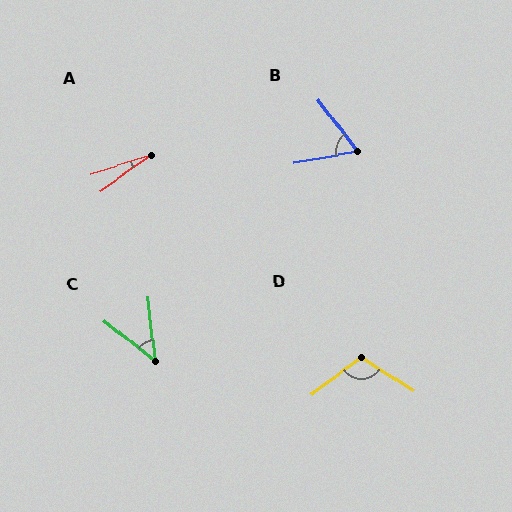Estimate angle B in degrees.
Approximately 63 degrees.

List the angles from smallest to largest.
A (17°), C (45°), B (63°), D (111°).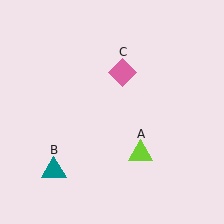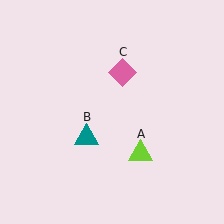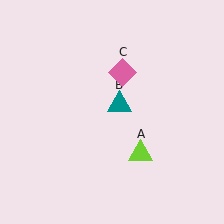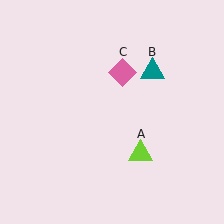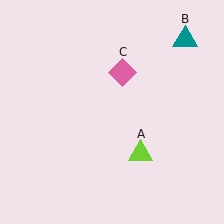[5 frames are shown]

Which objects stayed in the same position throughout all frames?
Lime triangle (object A) and pink diamond (object C) remained stationary.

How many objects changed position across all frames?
1 object changed position: teal triangle (object B).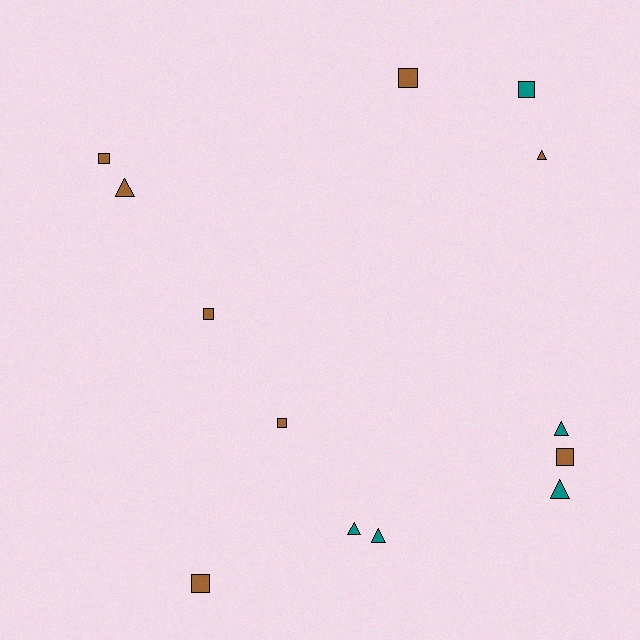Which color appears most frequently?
Brown, with 8 objects.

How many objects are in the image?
There are 13 objects.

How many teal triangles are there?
There are 4 teal triangles.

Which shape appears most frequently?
Square, with 7 objects.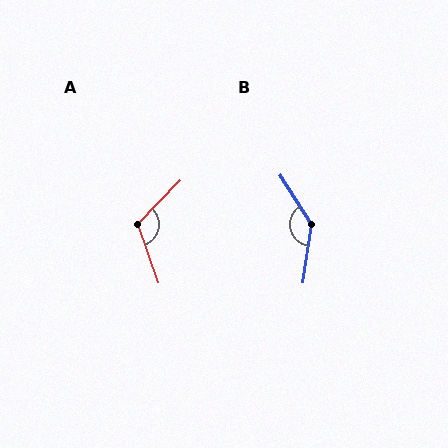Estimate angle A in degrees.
Approximately 116 degrees.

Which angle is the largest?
B, at approximately 140 degrees.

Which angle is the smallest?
A, at approximately 116 degrees.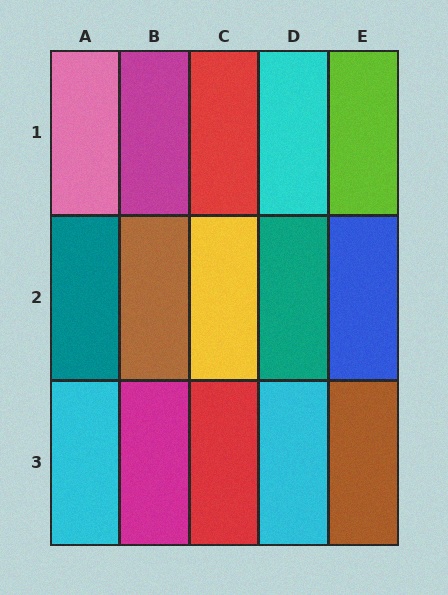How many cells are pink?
1 cell is pink.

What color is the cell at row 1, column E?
Lime.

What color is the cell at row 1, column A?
Pink.